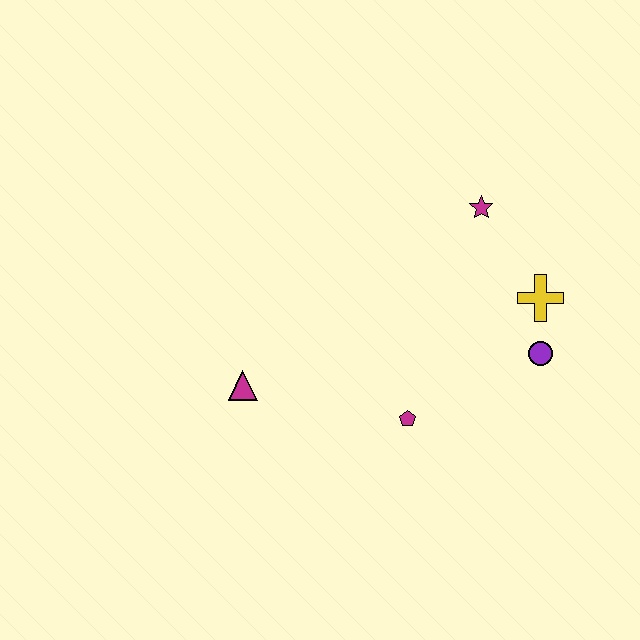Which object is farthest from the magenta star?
The magenta triangle is farthest from the magenta star.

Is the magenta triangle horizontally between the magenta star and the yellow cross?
No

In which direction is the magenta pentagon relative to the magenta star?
The magenta pentagon is below the magenta star.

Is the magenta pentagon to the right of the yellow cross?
No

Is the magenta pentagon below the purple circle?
Yes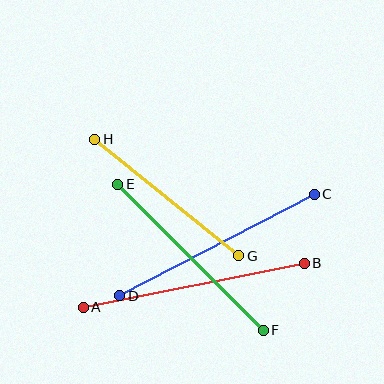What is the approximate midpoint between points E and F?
The midpoint is at approximately (190, 257) pixels.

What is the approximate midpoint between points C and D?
The midpoint is at approximately (217, 245) pixels.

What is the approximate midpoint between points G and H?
The midpoint is at approximately (167, 198) pixels.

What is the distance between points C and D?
The distance is approximately 220 pixels.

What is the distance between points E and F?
The distance is approximately 206 pixels.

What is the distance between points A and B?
The distance is approximately 226 pixels.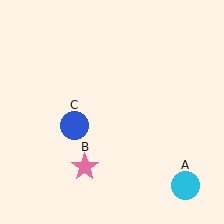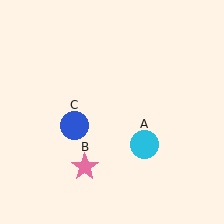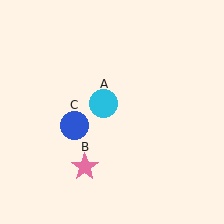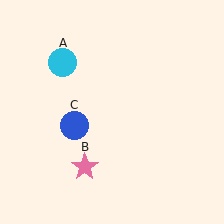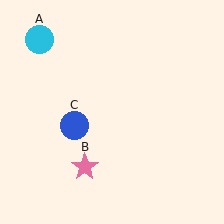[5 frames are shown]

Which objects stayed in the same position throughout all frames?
Pink star (object B) and blue circle (object C) remained stationary.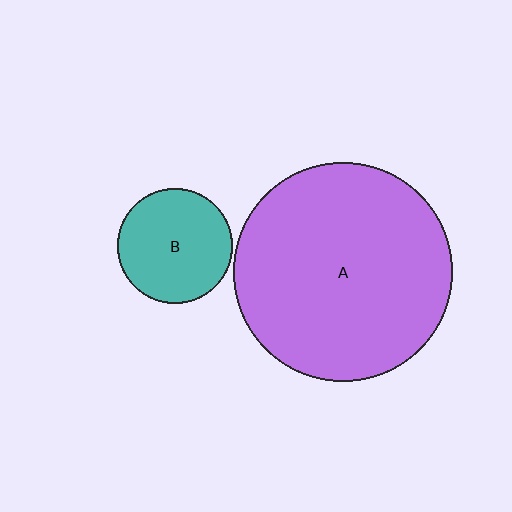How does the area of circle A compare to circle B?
Approximately 3.6 times.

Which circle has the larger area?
Circle A (purple).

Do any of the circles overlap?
No, none of the circles overlap.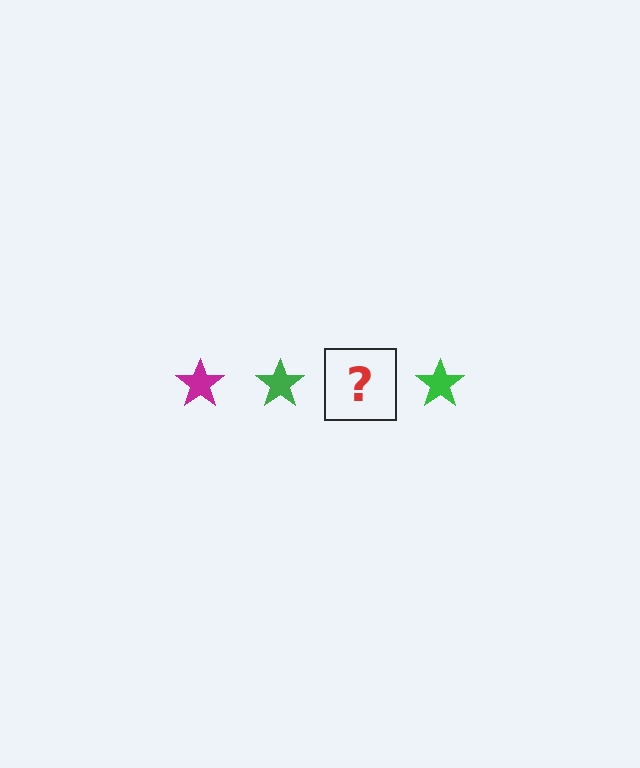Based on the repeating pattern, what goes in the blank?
The blank should be a magenta star.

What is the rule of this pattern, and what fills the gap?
The rule is that the pattern cycles through magenta, green stars. The gap should be filled with a magenta star.